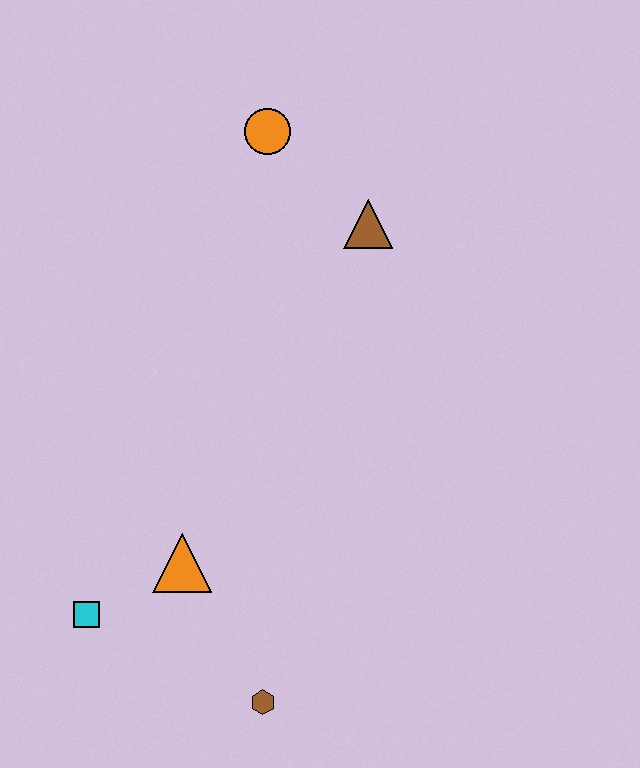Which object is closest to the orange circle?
The brown triangle is closest to the orange circle.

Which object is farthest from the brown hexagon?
The orange circle is farthest from the brown hexagon.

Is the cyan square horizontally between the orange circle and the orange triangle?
No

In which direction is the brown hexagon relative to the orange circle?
The brown hexagon is below the orange circle.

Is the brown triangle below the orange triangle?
No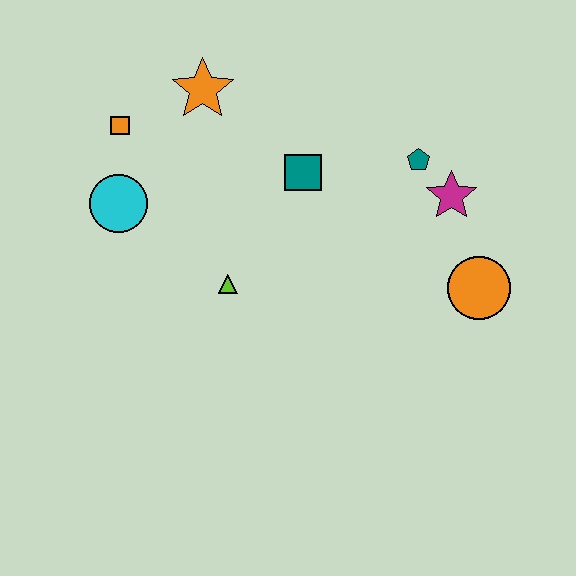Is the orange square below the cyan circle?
No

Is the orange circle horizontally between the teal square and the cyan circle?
No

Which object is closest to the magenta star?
The teal pentagon is closest to the magenta star.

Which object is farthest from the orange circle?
The orange square is farthest from the orange circle.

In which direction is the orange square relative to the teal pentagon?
The orange square is to the left of the teal pentagon.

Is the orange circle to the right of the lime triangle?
Yes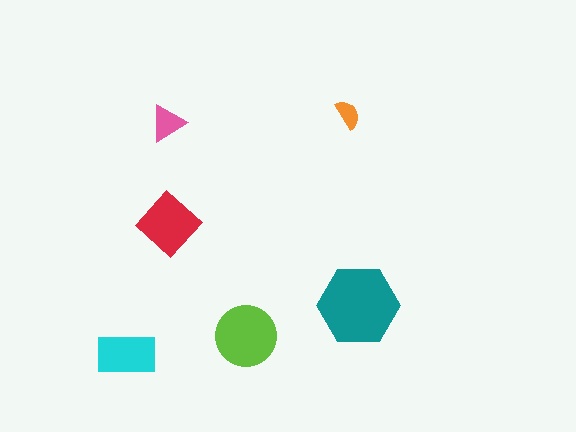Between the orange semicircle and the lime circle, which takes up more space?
The lime circle.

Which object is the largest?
The teal hexagon.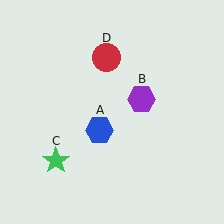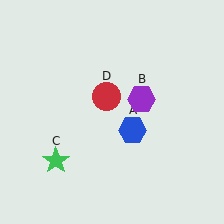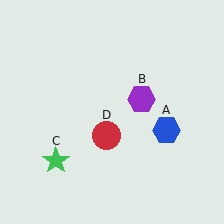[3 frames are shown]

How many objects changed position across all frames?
2 objects changed position: blue hexagon (object A), red circle (object D).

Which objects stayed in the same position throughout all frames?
Purple hexagon (object B) and green star (object C) remained stationary.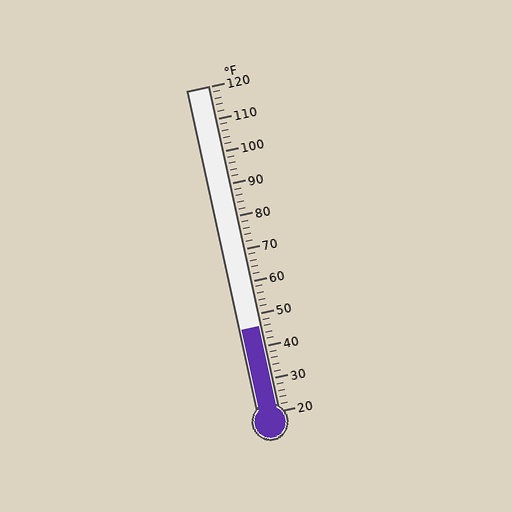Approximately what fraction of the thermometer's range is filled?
The thermometer is filled to approximately 25% of its range.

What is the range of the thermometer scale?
The thermometer scale ranges from 20°F to 120°F.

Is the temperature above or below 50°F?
The temperature is below 50°F.